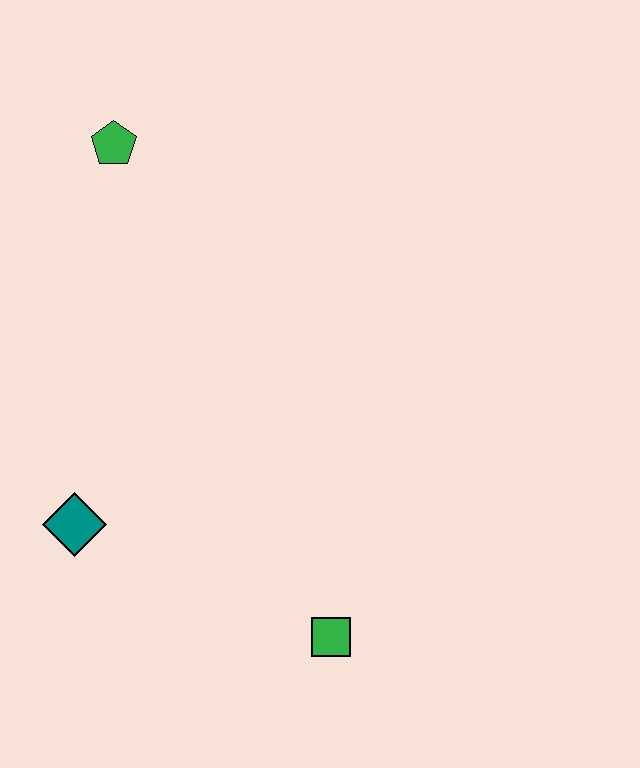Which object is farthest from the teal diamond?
The green pentagon is farthest from the teal diamond.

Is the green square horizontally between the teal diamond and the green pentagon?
No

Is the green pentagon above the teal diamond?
Yes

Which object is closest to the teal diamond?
The green square is closest to the teal diamond.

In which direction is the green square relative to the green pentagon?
The green square is below the green pentagon.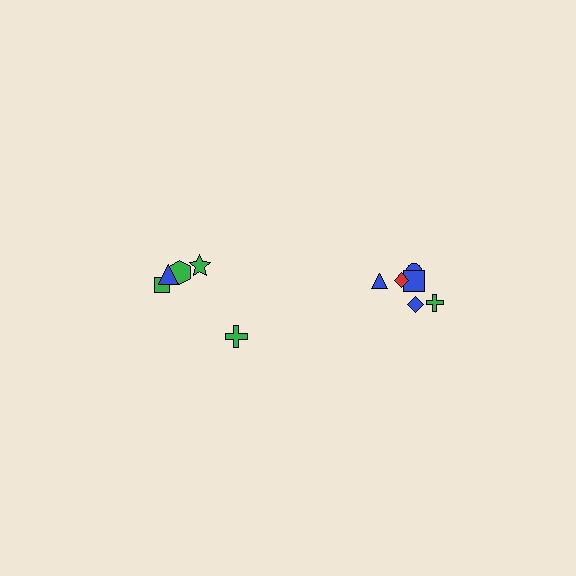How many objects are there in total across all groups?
There are 12 objects.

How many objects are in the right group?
There are 7 objects.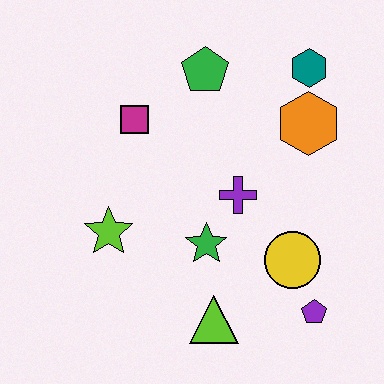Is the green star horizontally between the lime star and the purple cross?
Yes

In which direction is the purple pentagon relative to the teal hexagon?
The purple pentagon is below the teal hexagon.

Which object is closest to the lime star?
The green star is closest to the lime star.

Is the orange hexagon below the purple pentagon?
No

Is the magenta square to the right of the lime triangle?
No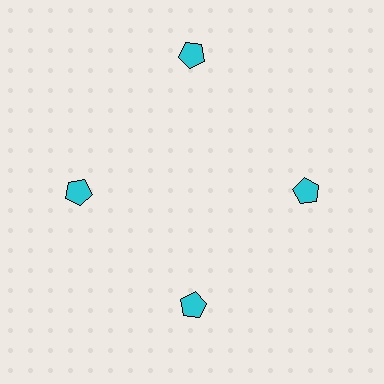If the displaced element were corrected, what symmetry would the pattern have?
It would have 4-fold rotational symmetry — the pattern would map onto itself every 90 degrees.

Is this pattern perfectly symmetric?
No. The 4 cyan pentagons are arranged in a ring, but one element near the 12 o'clock position is pushed outward from the center, breaking the 4-fold rotational symmetry.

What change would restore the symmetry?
The symmetry would be restored by moving it inward, back onto the ring so that all 4 pentagons sit at equal angles and equal distance from the center.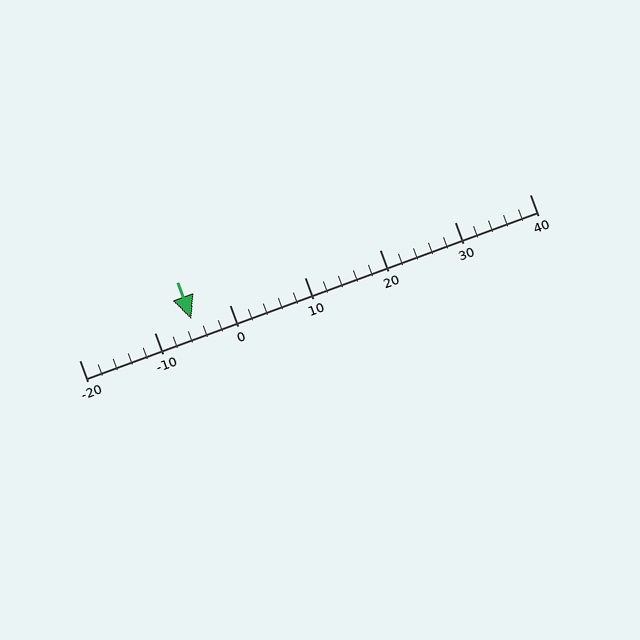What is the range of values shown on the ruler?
The ruler shows values from -20 to 40.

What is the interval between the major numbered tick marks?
The major tick marks are spaced 10 units apart.